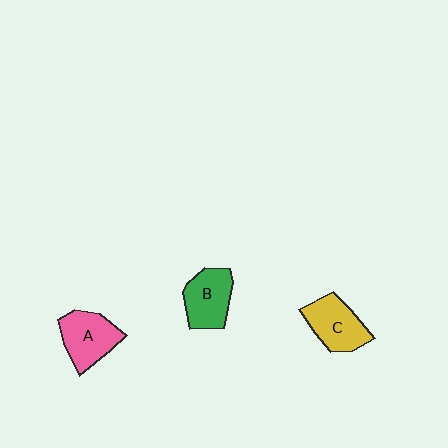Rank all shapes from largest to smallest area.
From largest to smallest: A (pink), C (yellow), B (green).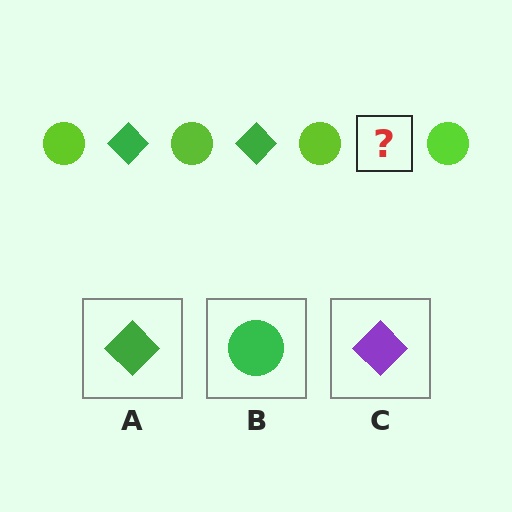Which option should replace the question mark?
Option A.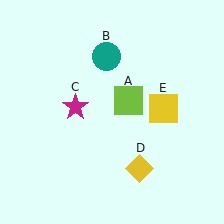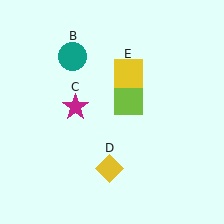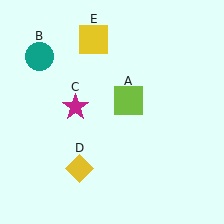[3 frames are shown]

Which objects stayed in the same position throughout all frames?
Lime square (object A) and magenta star (object C) remained stationary.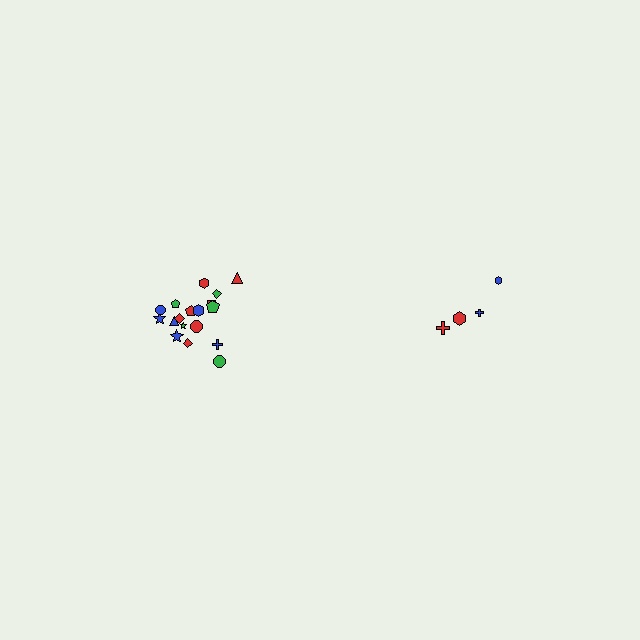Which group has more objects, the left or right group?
The left group.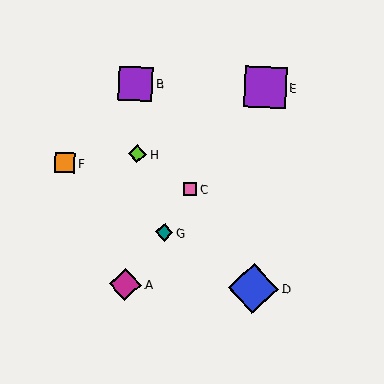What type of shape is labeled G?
Shape G is a teal diamond.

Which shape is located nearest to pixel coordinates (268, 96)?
The purple square (labeled E) at (266, 87) is nearest to that location.